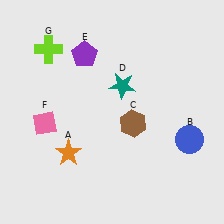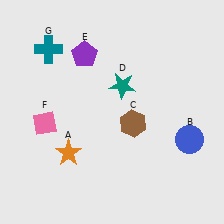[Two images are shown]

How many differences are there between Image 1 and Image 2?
There is 1 difference between the two images.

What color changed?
The cross (G) changed from lime in Image 1 to teal in Image 2.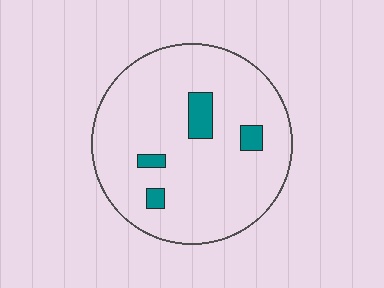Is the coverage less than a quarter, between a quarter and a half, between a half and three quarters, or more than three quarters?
Less than a quarter.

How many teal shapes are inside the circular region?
4.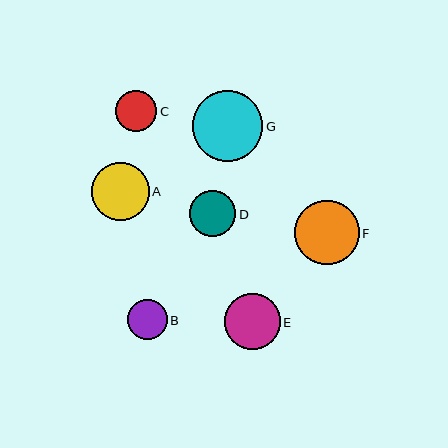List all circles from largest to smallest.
From largest to smallest: G, F, A, E, D, C, B.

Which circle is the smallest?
Circle B is the smallest with a size of approximately 40 pixels.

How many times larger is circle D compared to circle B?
Circle D is approximately 1.1 times the size of circle B.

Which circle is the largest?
Circle G is the largest with a size of approximately 71 pixels.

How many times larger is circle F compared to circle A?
Circle F is approximately 1.1 times the size of circle A.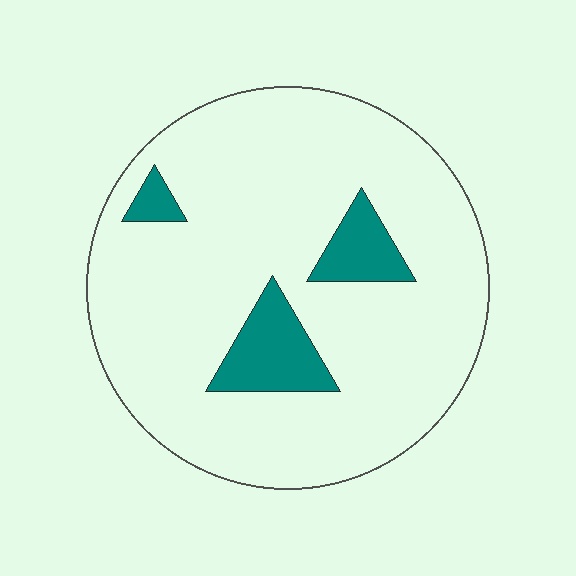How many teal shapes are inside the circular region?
3.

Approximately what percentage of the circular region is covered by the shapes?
Approximately 10%.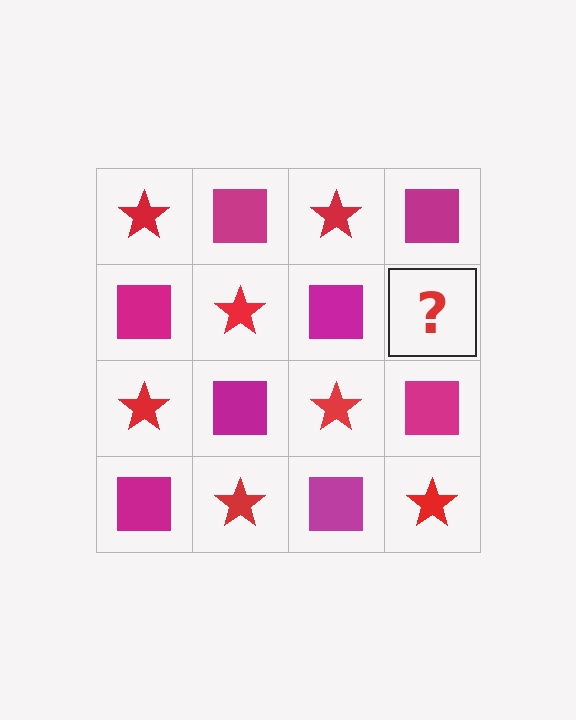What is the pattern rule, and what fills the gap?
The rule is that it alternates red star and magenta square in a checkerboard pattern. The gap should be filled with a red star.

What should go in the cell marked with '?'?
The missing cell should contain a red star.